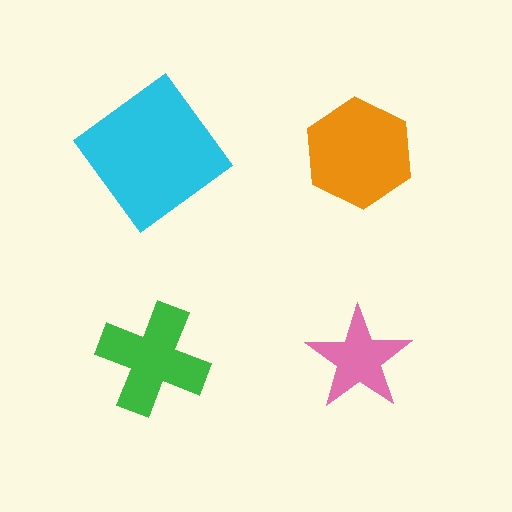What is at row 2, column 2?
A pink star.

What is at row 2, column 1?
A green cross.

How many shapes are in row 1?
2 shapes.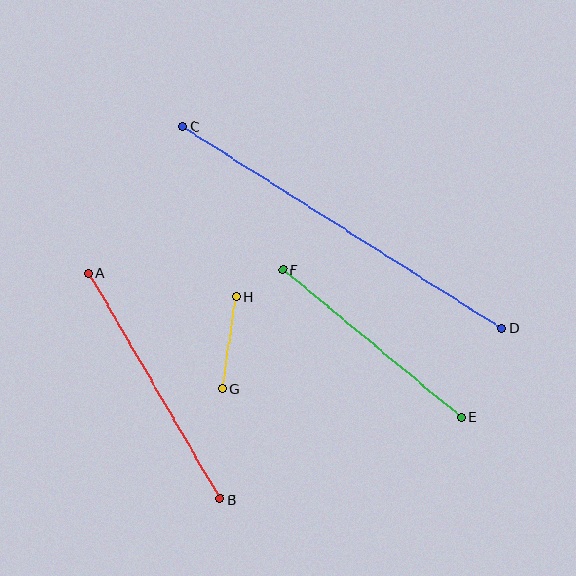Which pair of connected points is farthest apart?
Points C and D are farthest apart.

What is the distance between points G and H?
The distance is approximately 94 pixels.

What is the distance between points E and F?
The distance is approximately 231 pixels.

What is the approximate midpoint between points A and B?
The midpoint is at approximately (154, 386) pixels.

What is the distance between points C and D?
The distance is approximately 377 pixels.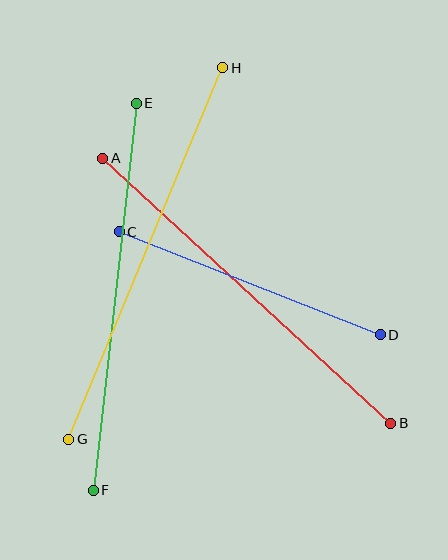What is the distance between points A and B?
The distance is approximately 391 pixels.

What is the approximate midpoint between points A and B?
The midpoint is at approximately (247, 291) pixels.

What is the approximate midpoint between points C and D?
The midpoint is at approximately (250, 283) pixels.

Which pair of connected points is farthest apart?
Points G and H are farthest apart.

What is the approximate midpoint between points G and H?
The midpoint is at approximately (146, 254) pixels.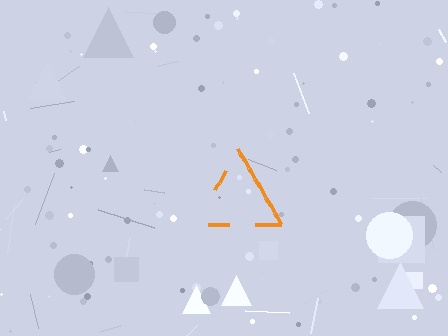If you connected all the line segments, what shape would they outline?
They would outline a triangle.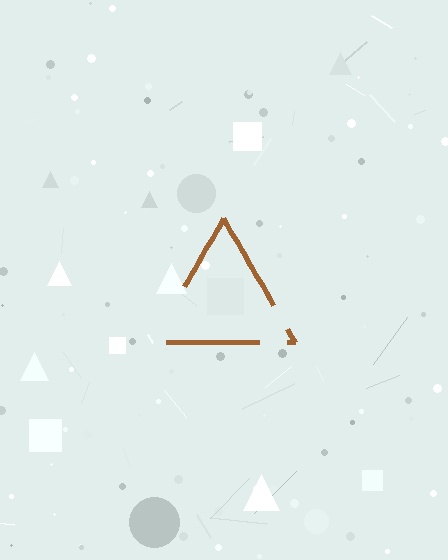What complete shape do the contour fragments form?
The contour fragments form a triangle.